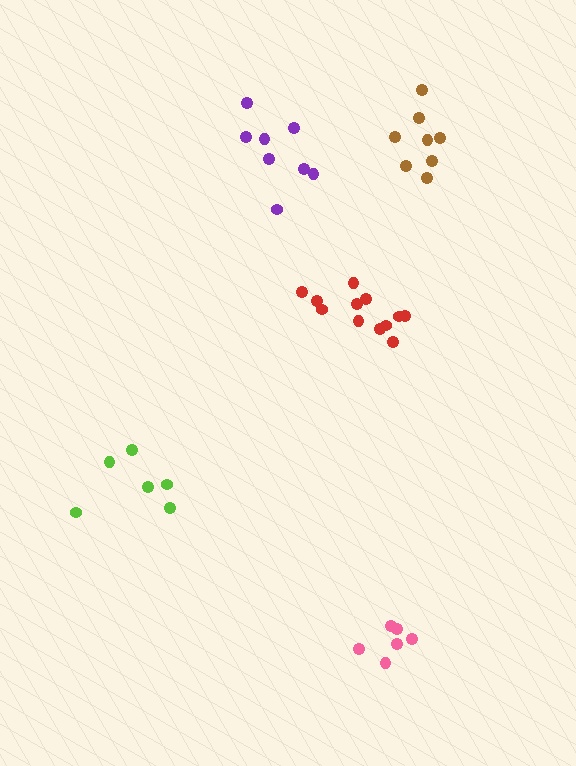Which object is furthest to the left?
The lime cluster is leftmost.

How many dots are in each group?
Group 1: 12 dots, Group 2: 6 dots, Group 3: 6 dots, Group 4: 8 dots, Group 5: 8 dots (40 total).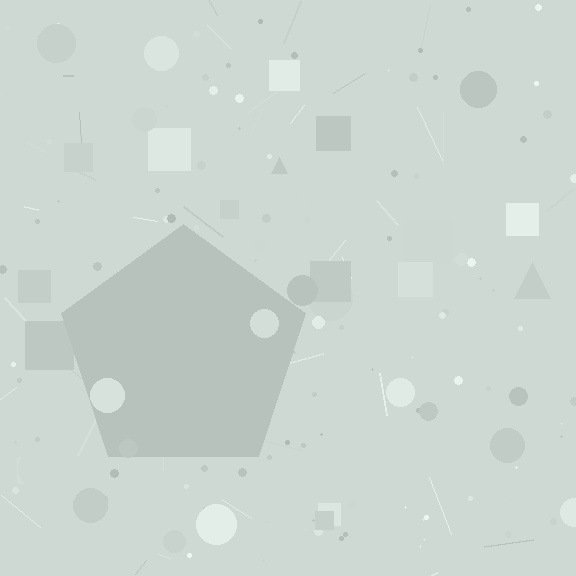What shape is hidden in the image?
A pentagon is hidden in the image.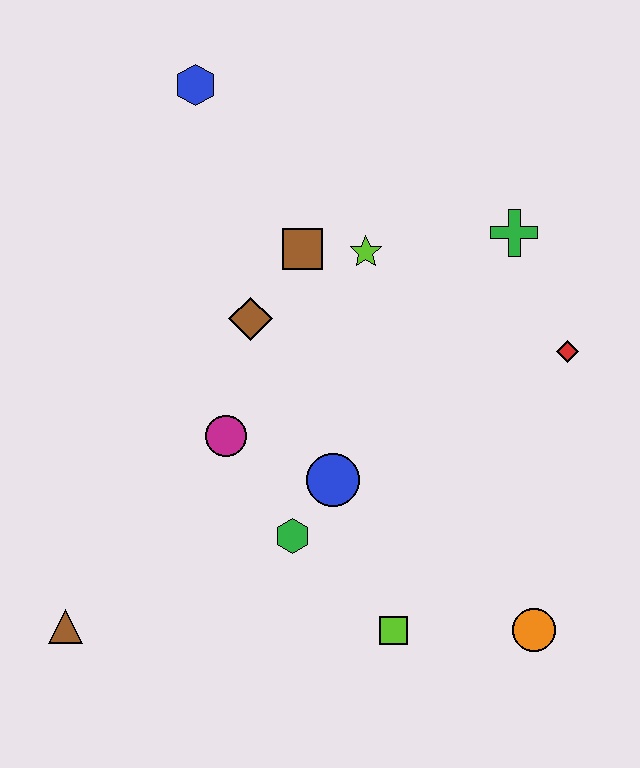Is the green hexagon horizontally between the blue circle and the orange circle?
No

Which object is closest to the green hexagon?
The blue circle is closest to the green hexagon.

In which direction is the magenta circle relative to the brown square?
The magenta circle is below the brown square.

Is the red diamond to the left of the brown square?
No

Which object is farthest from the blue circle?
The blue hexagon is farthest from the blue circle.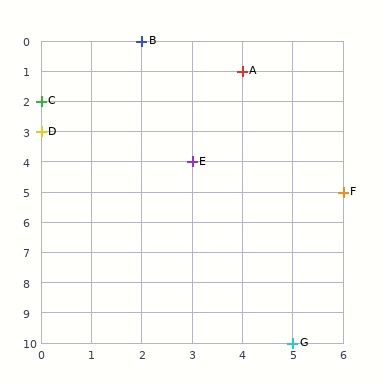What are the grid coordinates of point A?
Point A is at grid coordinates (4, 1).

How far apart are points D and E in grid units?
Points D and E are 3 columns and 1 row apart (about 3.2 grid units diagonally).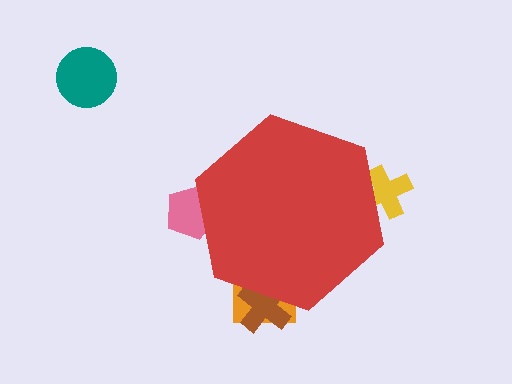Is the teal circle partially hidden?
No, the teal circle is fully visible.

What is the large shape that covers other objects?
A red hexagon.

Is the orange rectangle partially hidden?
Yes, the orange rectangle is partially hidden behind the red hexagon.